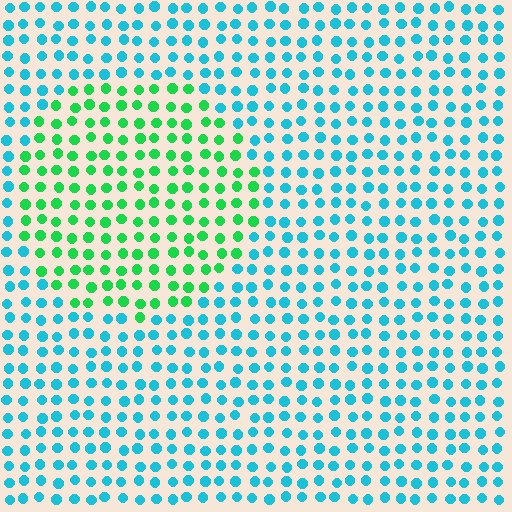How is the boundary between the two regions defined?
The boundary is defined purely by a slight shift in hue (about 52 degrees). Spacing, size, and orientation are identical on both sides.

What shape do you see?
I see a circle.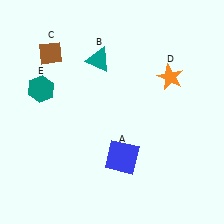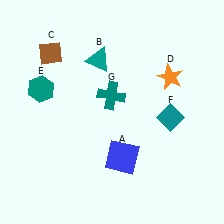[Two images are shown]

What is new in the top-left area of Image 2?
A teal cross (G) was added in the top-left area of Image 2.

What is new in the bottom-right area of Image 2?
A teal diamond (F) was added in the bottom-right area of Image 2.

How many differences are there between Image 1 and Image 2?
There are 2 differences between the two images.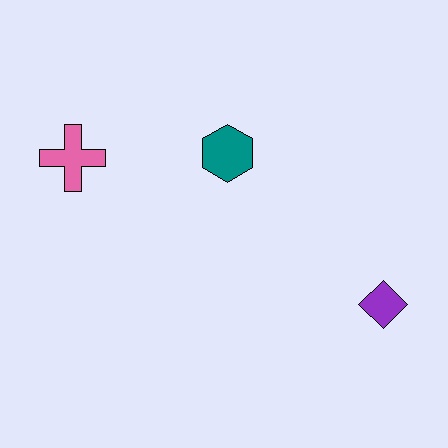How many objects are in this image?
There are 3 objects.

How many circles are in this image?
There are no circles.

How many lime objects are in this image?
There are no lime objects.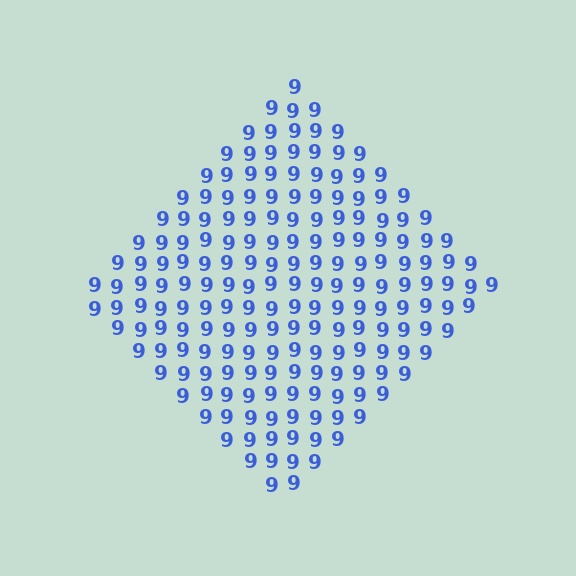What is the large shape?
The large shape is a diamond.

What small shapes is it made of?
It is made of small digit 9's.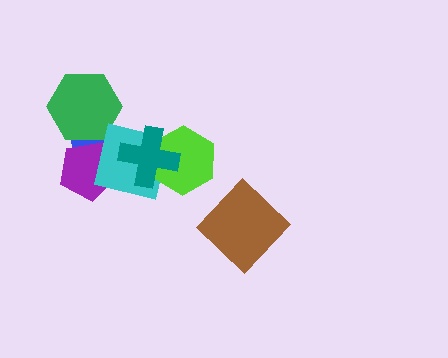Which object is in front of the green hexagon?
The cyan square is in front of the green hexagon.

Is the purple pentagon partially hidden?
Yes, it is partially covered by another shape.